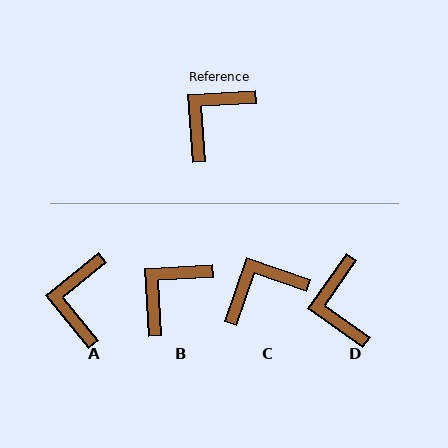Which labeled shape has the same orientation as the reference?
B.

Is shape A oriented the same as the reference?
No, it is off by about 35 degrees.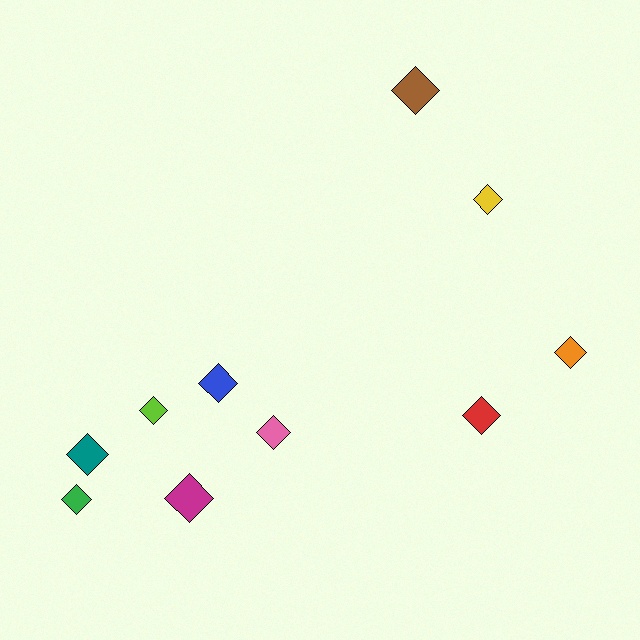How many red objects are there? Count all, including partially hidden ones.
There is 1 red object.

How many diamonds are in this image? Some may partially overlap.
There are 10 diamonds.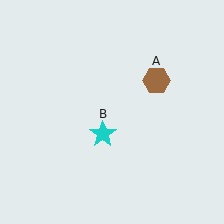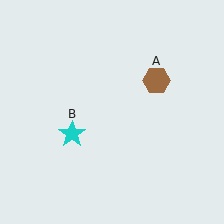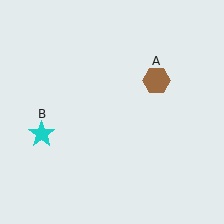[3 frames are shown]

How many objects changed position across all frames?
1 object changed position: cyan star (object B).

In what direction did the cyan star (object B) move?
The cyan star (object B) moved left.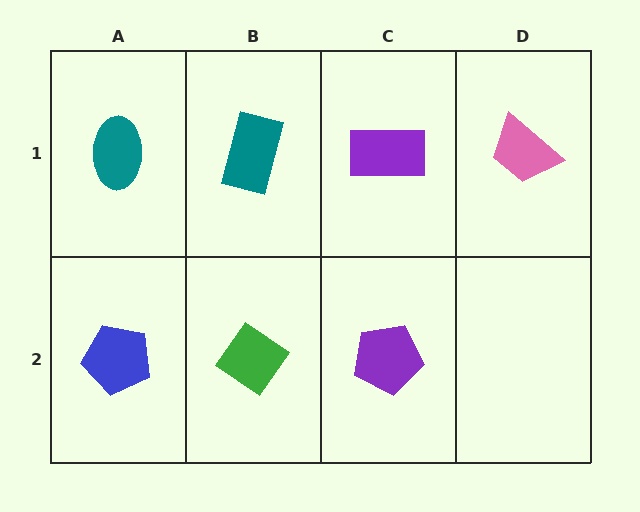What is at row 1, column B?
A teal rectangle.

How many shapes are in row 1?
4 shapes.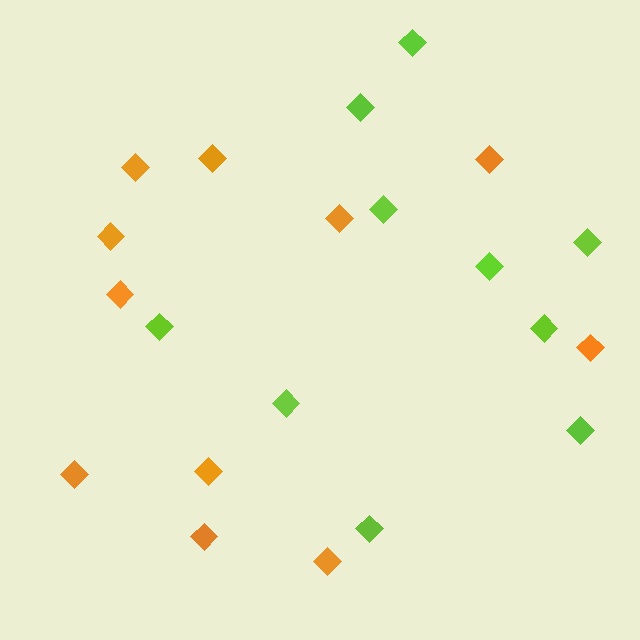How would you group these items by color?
There are 2 groups: one group of lime diamonds (10) and one group of orange diamonds (11).